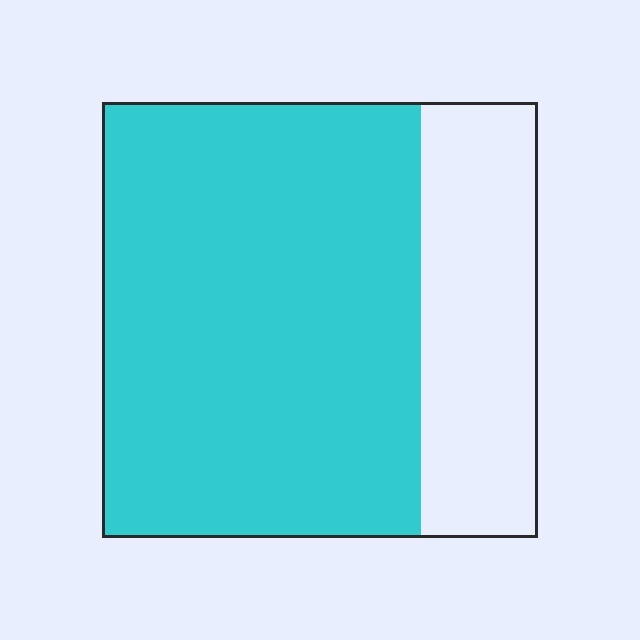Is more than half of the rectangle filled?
Yes.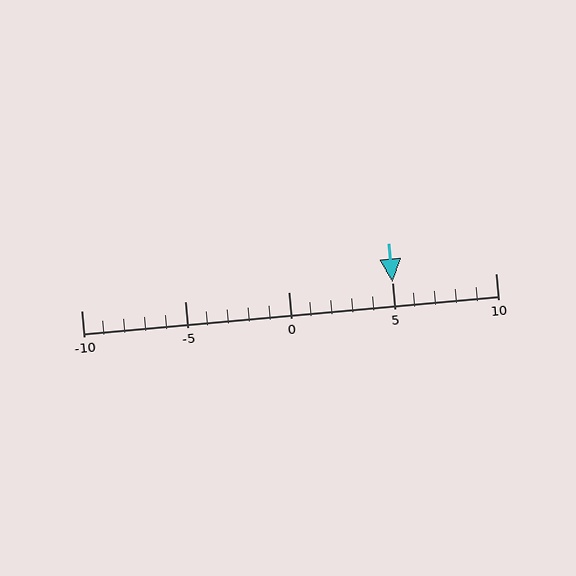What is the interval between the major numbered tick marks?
The major tick marks are spaced 5 units apart.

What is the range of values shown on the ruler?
The ruler shows values from -10 to 10.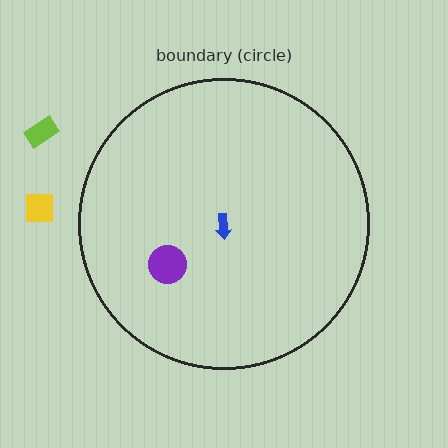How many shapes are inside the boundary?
2 inside, 2 outside.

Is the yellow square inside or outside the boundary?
Outside.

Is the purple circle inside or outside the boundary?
Inside.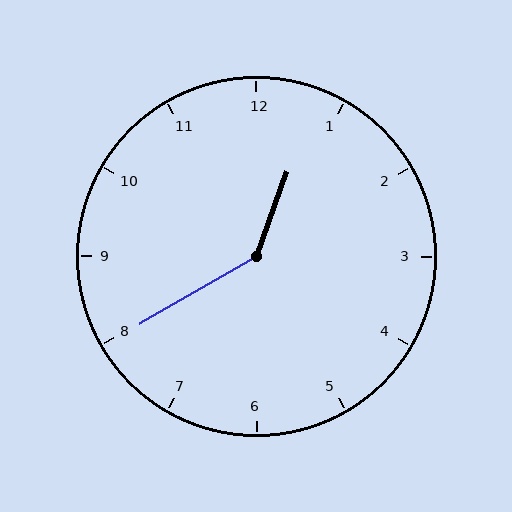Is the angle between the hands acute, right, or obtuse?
It is obtuse.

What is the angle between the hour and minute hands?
Approximately 140 degrees.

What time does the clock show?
12:40.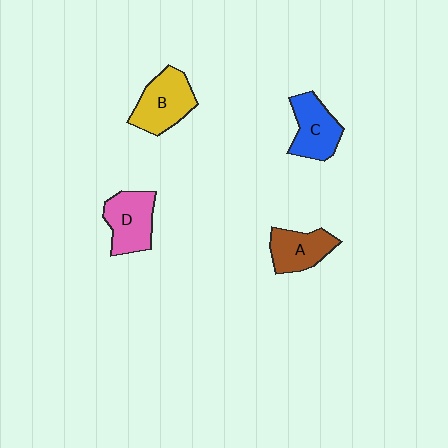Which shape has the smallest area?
Shape A (brown).